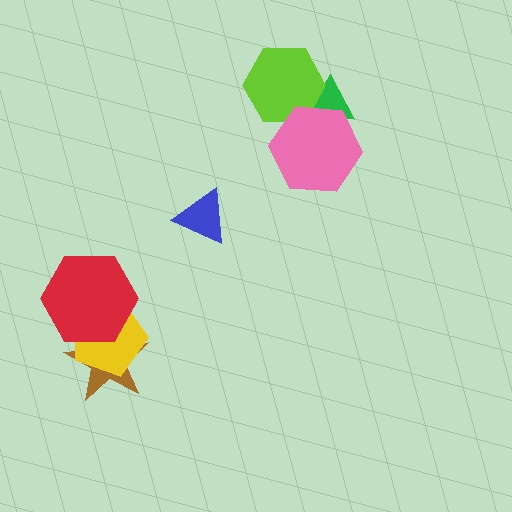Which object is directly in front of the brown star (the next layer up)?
The yellow pentagon is directly in front of the brown star.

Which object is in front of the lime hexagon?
The pink hexagon is in front of the lime hexagon.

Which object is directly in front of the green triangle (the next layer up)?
The lime hexagon is directly in front of the green triangle.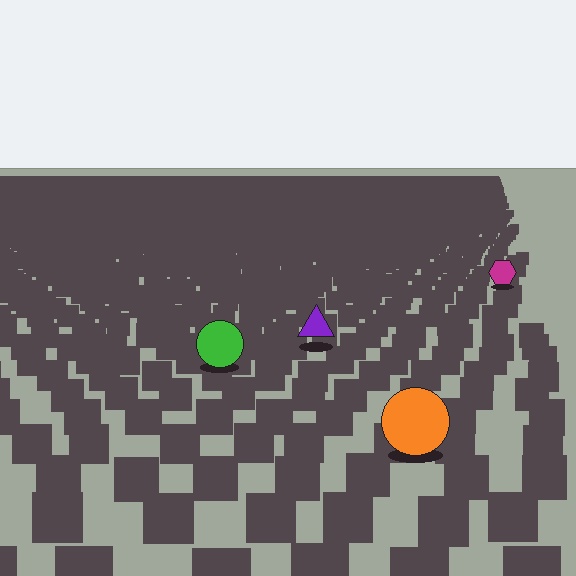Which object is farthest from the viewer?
The magenta hexagon is farthest from the viewer. It appears smaller and the ground texture around it is denser.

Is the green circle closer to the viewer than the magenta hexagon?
Yes. The green circle is closer — you can tell from the texture gradient: the ground texture is coarser near it.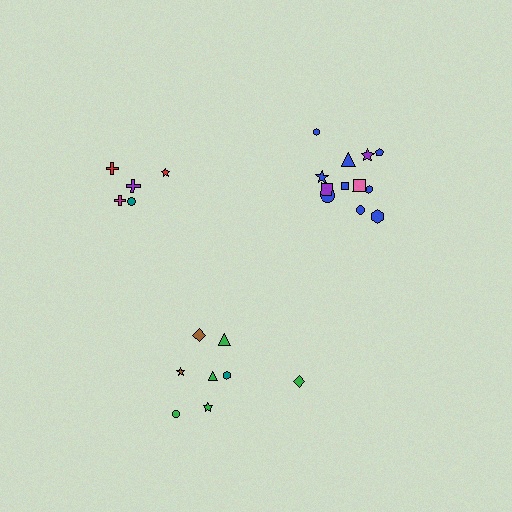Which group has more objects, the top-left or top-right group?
The top-right group.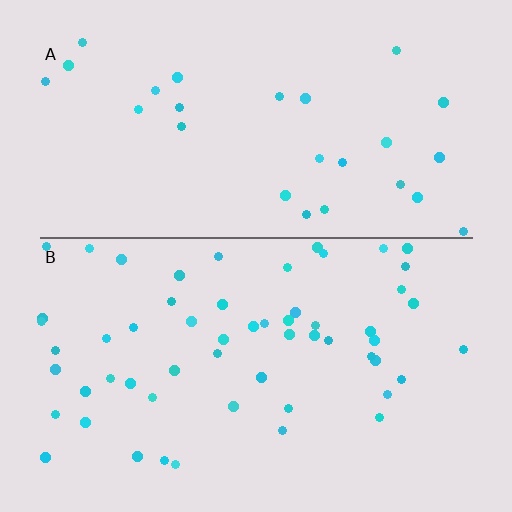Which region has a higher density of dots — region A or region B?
B (the bottom).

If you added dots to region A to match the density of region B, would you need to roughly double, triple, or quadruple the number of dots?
Approximately double.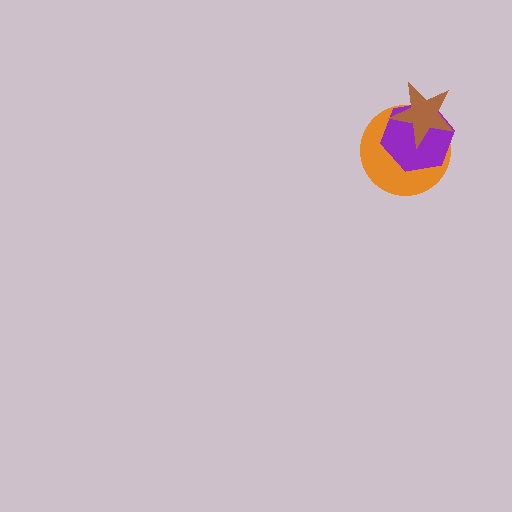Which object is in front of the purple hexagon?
The brown star is in front of the purple hexagon.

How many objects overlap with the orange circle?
2 objects overlap with the orange circle.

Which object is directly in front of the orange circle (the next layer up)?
The purple hexagon is directly in front of the orange circle.